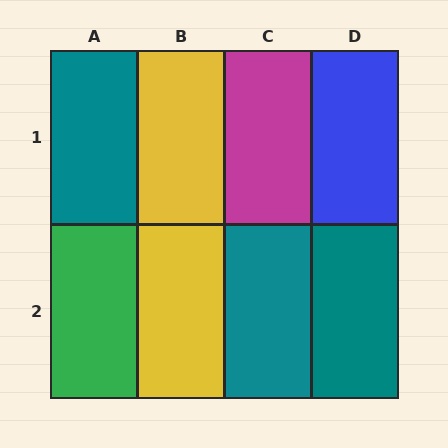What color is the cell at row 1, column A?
Teal.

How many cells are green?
1 cell is green.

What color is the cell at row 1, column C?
Magenta.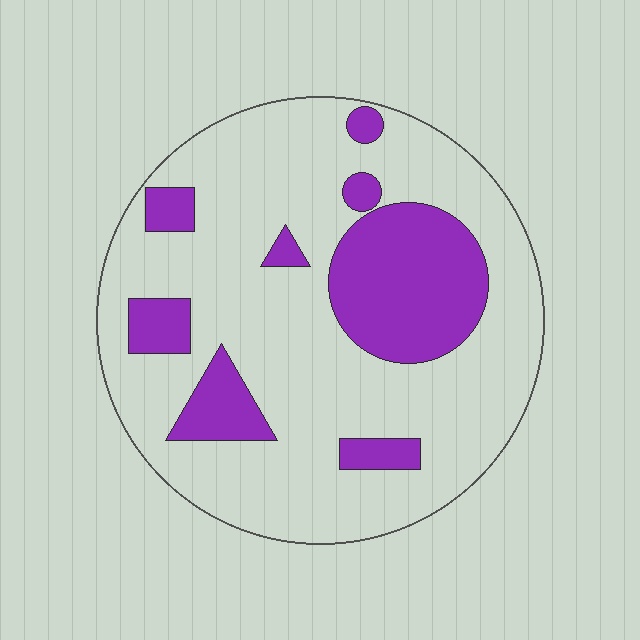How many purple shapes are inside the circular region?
8.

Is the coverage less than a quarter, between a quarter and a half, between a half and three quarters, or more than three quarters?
Less than a quarter.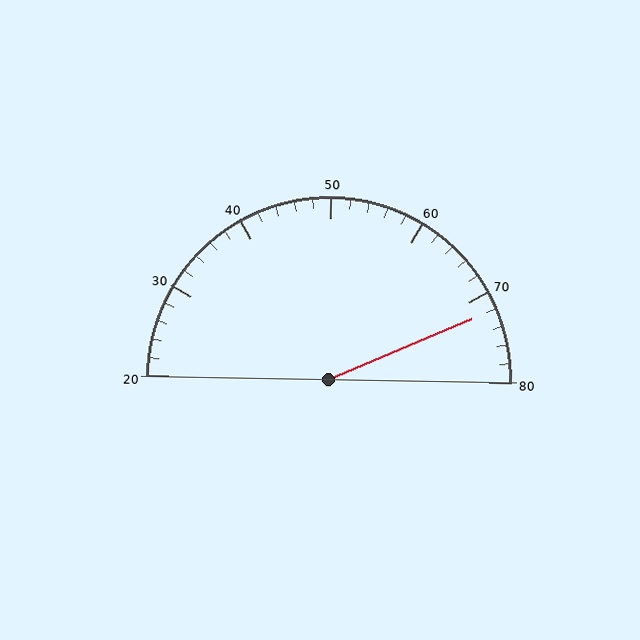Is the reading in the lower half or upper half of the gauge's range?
The reading is in the upper half of the range (20 to 80).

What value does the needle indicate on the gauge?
The needle indicates approximately 72.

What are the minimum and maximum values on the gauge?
The gauge ranges from 20 to 80.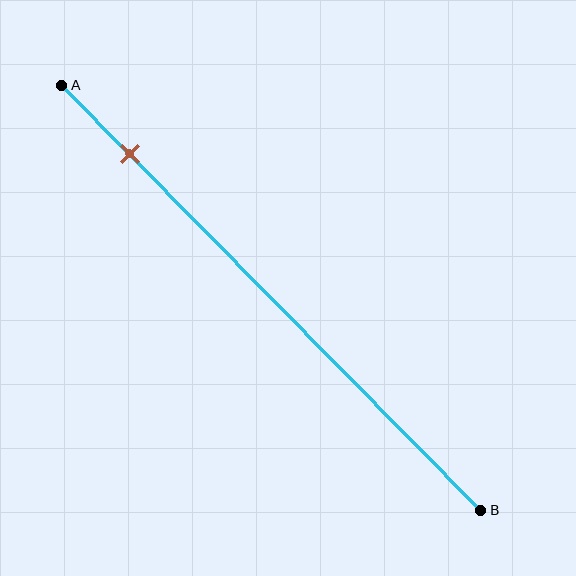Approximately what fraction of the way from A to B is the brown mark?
The brown mark is approximately 15% of the way from A to B.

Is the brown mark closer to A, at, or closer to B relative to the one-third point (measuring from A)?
The brown mark is closer to point A than the one-third point of segment AB.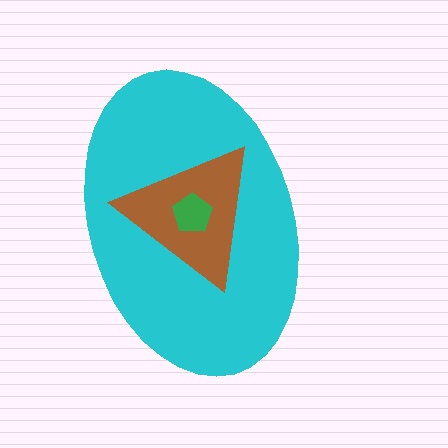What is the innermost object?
The green pentagon.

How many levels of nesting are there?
3.